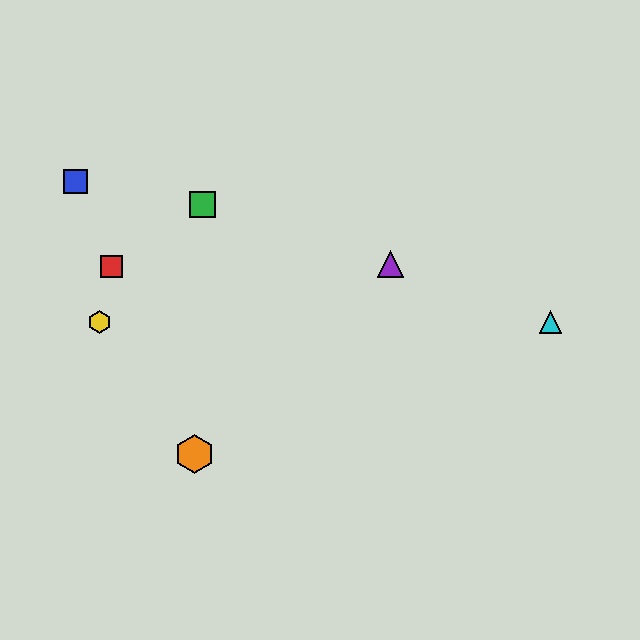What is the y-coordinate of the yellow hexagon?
The yellow hexagon is at y≈322.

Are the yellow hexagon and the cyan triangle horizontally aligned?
Yes, both are at y≈322.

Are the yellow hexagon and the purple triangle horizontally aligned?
No, the yellow hexagon is at y≈322 and the purple triangle is at y≈264.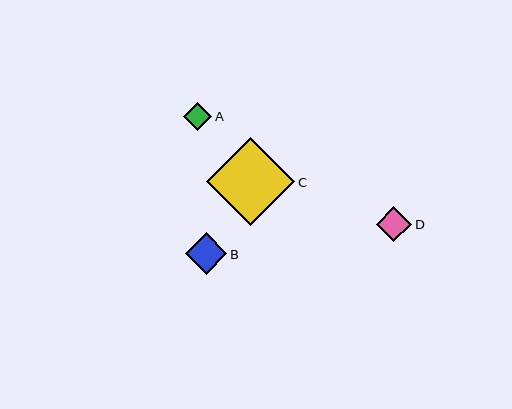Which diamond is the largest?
Diamond C is the largest with a size of approximately 88 pixels.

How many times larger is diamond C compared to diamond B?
Diamond C is approximately 2.1 times the size of diamond B.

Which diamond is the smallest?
Diamond A is the smallest with a size of approximately 28 pixels.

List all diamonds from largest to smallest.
From largest to smallest: C, B, D, A.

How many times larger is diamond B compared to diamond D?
Diamond B is approximately 1.2 times the size of diamond D.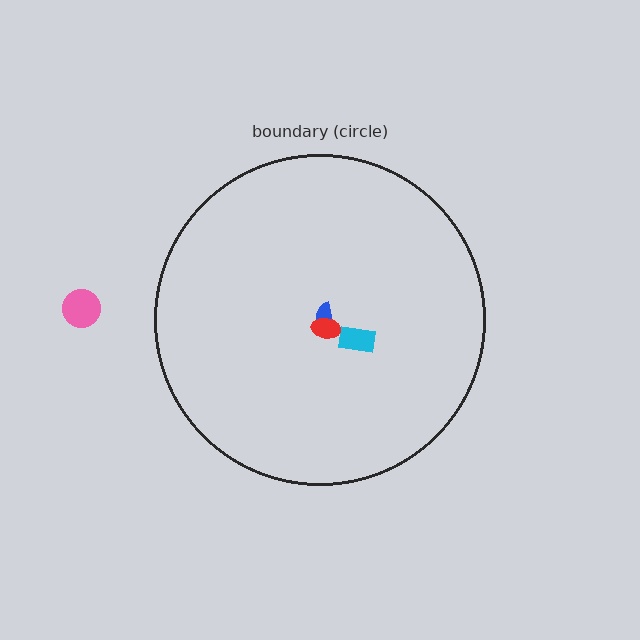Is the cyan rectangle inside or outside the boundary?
Inside.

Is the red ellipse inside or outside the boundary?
Inside.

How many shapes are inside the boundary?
3 inside, 1 outside.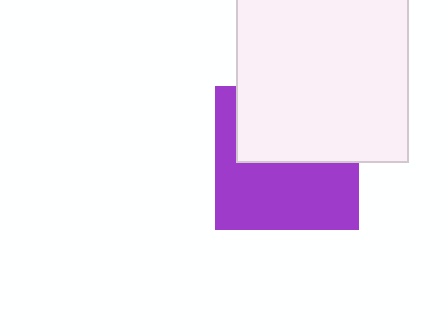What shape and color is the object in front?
The object in front is a white square.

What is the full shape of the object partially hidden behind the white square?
The partially hidden object is a purple square.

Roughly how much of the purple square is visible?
About half of it is visible (roughly 53%).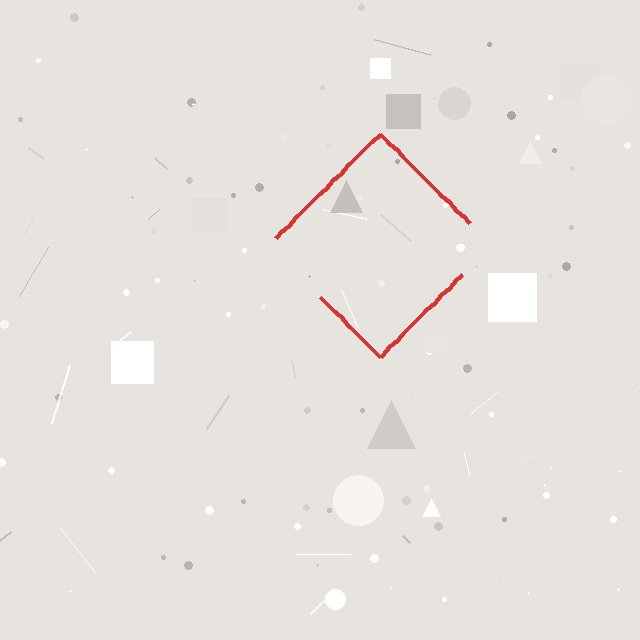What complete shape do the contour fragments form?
The contour fragments form a diamond.